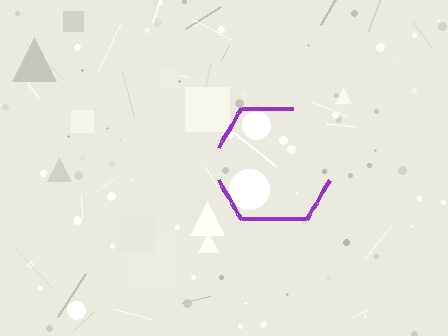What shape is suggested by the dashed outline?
The dashed outline suggests a hexagon.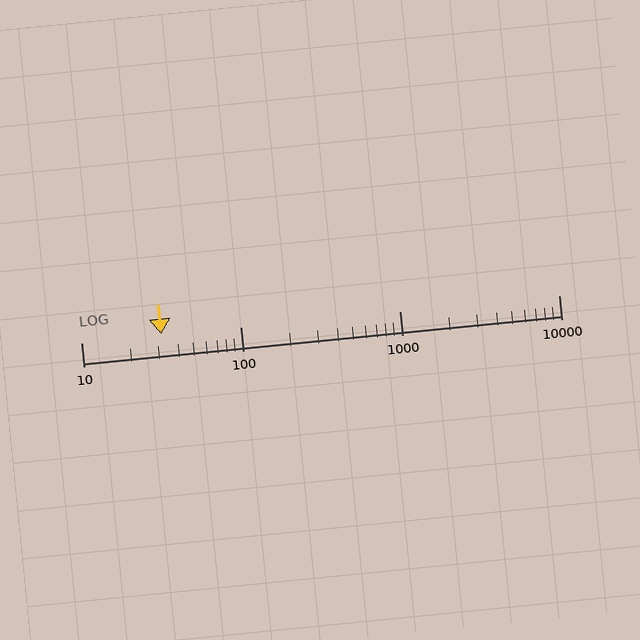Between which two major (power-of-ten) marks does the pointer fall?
The pointer is between 10 and 100.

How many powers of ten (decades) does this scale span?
The scale spans 3 decades, from 10 to 10000.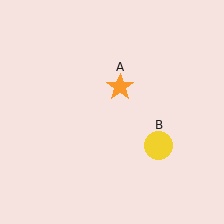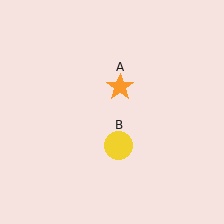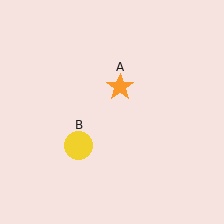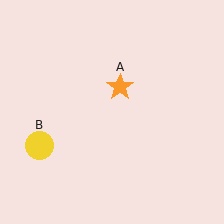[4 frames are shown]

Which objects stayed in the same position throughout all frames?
Orange star (object A) remained stationary.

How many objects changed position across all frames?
1 object changed position: yellow circle (object B).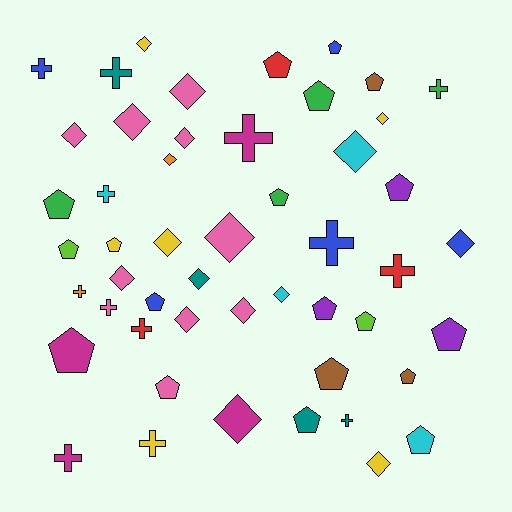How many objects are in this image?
There are 50 objects.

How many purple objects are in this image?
There are 3 purple objects.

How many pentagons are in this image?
There are 19 pentagons.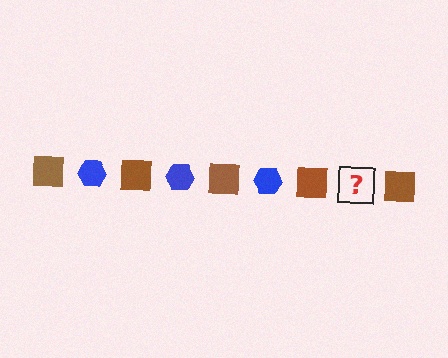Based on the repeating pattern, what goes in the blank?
The blank should be a blue hexagon.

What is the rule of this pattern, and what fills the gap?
The rule is that the pattern alternates between brown square and blue hexagon. The gap should be filled with a blue hexagon.